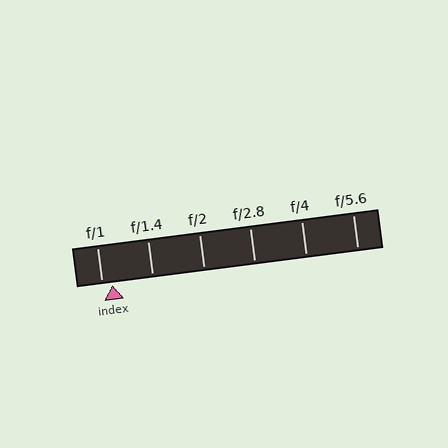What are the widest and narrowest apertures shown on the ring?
The widest aperture shown is f/1 and the narrowest is f/5.6.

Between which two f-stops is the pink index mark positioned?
The index mark is between f/1 and f/1.4.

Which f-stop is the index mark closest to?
The index mark is closest to f/1.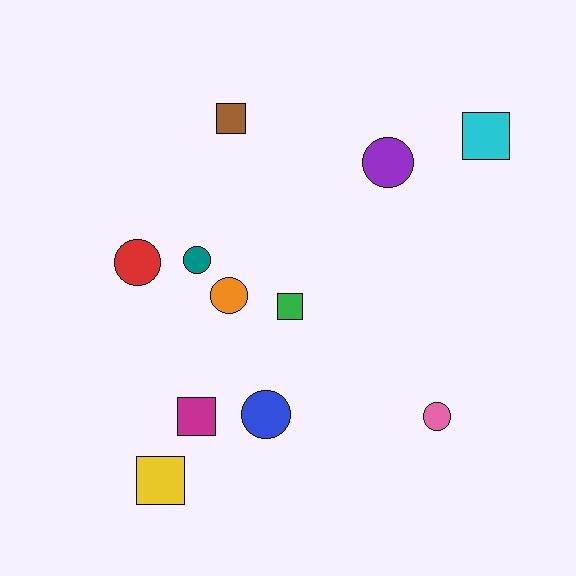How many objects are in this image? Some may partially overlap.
There are 11 objects.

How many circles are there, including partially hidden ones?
There are 6 circles.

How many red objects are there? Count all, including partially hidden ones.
There is 1 red object.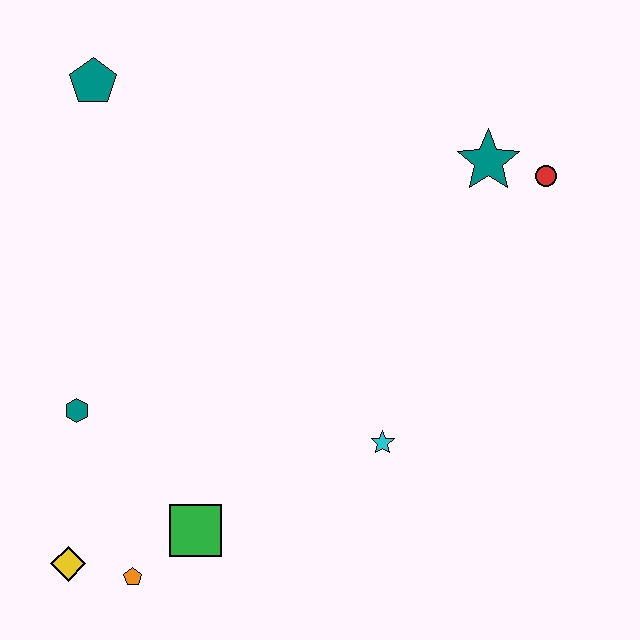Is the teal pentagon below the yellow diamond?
No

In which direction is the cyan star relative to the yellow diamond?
The cyan star is to the right of the yellow diamond.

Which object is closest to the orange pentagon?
The yellow diamond is closest to the orange pentagon.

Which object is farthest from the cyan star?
The teal pentagon is farthest from the cyan star.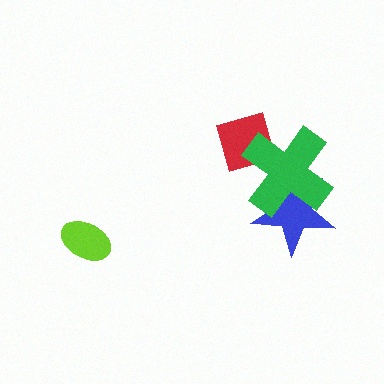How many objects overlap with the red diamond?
1 object overlaps with the red diamond.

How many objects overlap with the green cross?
2 objects overlap with the green cross.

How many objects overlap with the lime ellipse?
0 objects overlap with the lime ellipse.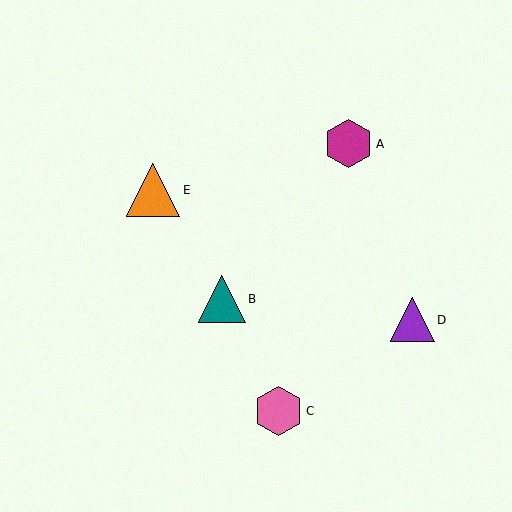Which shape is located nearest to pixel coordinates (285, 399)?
The pink hexagon (labeled C) at (279, 411) is nearest to that location.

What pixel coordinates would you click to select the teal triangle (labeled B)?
Click at (222, 299) to select the teal triangle B.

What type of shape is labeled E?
Shape E is an orange triangle.